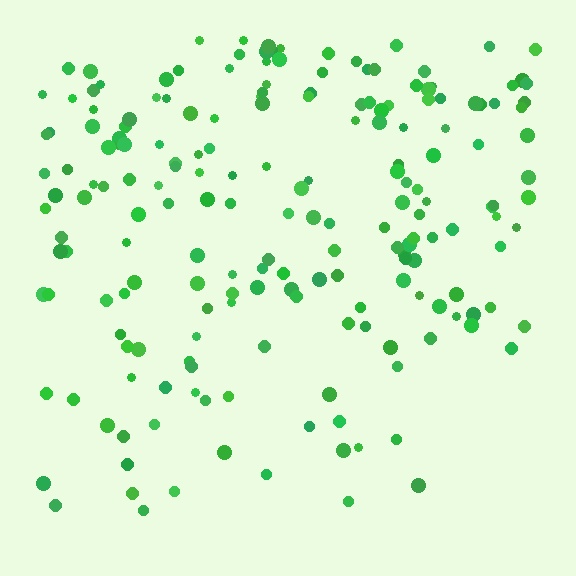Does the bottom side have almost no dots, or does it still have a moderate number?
Still a moderate number, just noticeably fewer than the top.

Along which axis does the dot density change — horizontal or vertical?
Vertical.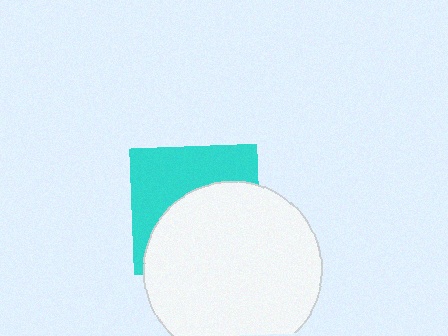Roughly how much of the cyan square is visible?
A small part of it is visible (roughly 45%).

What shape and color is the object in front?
The object in front is a white circle.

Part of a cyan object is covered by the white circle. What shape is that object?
It is a square.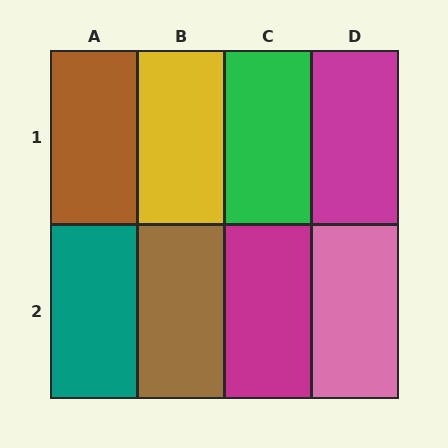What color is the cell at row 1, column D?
Magenta.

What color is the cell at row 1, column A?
Brown.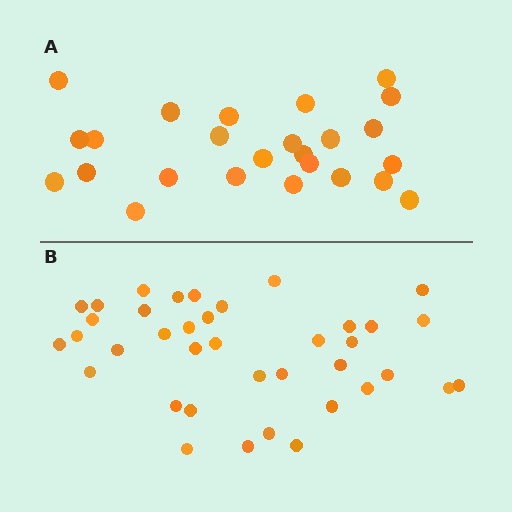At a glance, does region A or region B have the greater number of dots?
Region B (the bottom region) has more dots.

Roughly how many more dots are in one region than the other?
Region B has approximately 15 more dots than region A.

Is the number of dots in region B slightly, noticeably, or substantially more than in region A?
Region B has substantially more. The ratio is roughly 1.5 to 1.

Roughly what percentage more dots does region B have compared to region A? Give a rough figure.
About 50% more.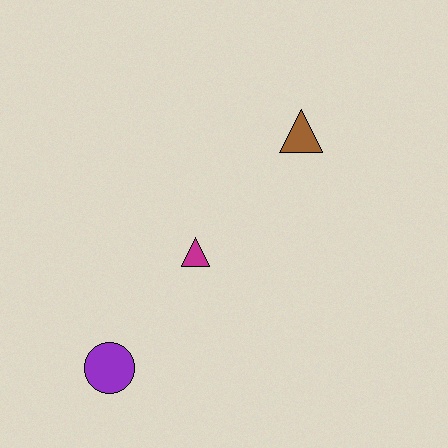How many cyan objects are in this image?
There are no cyan objects.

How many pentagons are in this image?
There are no pentagons.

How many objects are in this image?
There are 3 objects.